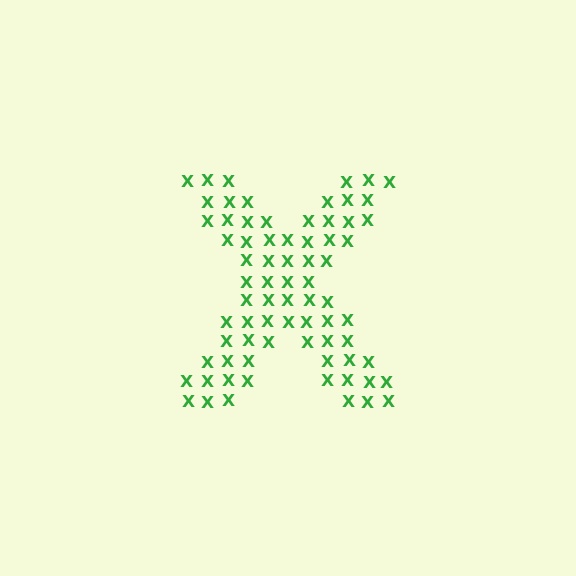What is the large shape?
The large shape is the letter X.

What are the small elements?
The small elements are letter X's.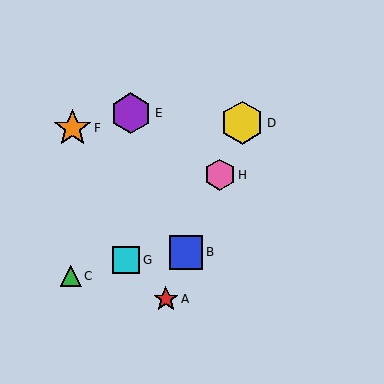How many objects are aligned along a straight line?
4 objects (A, B, D, H) are aligned along a straight line.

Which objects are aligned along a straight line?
Objects A, B, D, H are aligned along a straight line.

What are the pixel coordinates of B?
Object B is at (186, 252).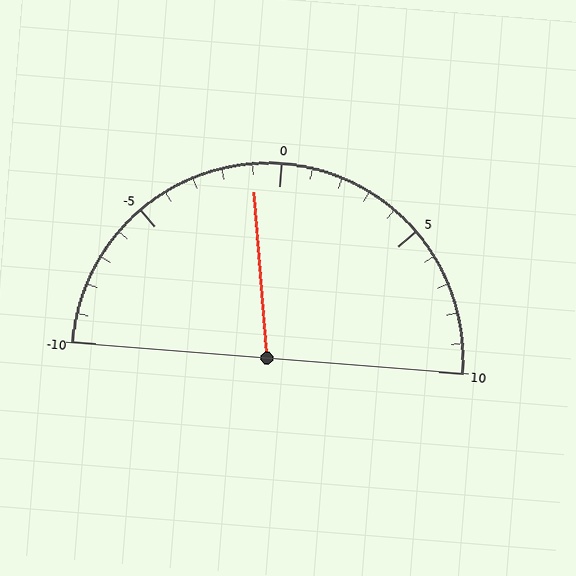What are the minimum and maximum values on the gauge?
The gauge ranges from -10 to 10.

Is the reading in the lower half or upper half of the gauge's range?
The reading is in the lower half of the range (-10 to 10).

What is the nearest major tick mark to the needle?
The nearest major tick mark is 0.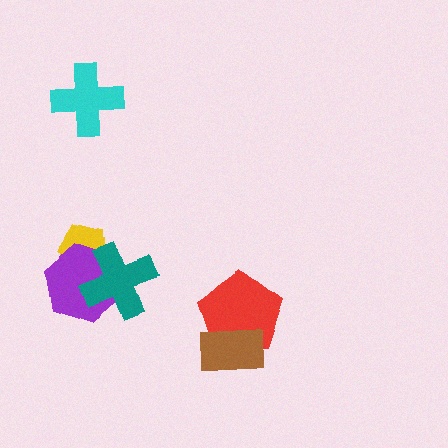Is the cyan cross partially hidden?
No, no other shape covers it.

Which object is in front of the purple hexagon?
The teal cross is in front of the purple hexagon.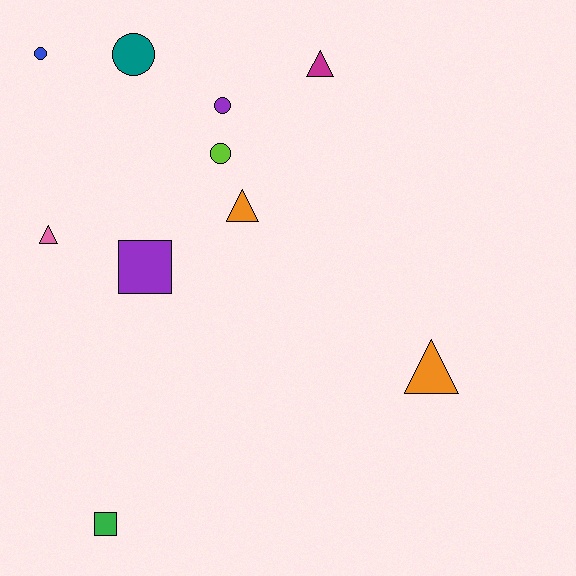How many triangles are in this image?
There are 4 triangles.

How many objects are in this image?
There are 10 objects.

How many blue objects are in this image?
There is 1 blue object.